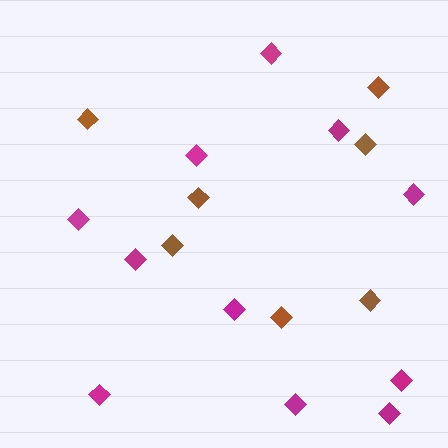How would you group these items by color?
There are 2 groups: one group of brown diamonds (7) and one group of magenta diamonds (11).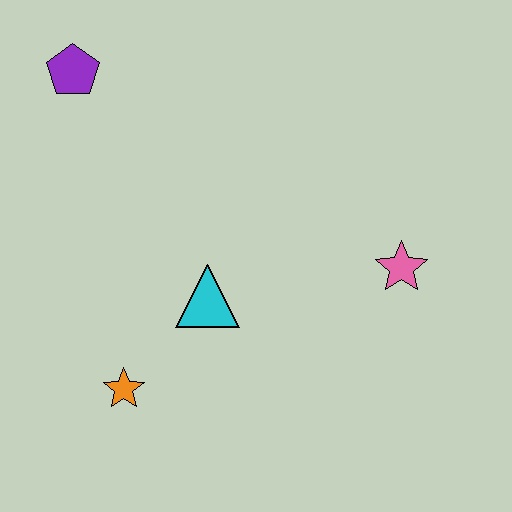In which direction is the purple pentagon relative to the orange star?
The purple pentagon is above the orange star.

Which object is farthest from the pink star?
The purple pentagon is farthest from the pink star.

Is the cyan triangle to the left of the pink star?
Yes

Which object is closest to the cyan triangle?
The orange star is closest to the cyan triangle.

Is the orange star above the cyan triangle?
No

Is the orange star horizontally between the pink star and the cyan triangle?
No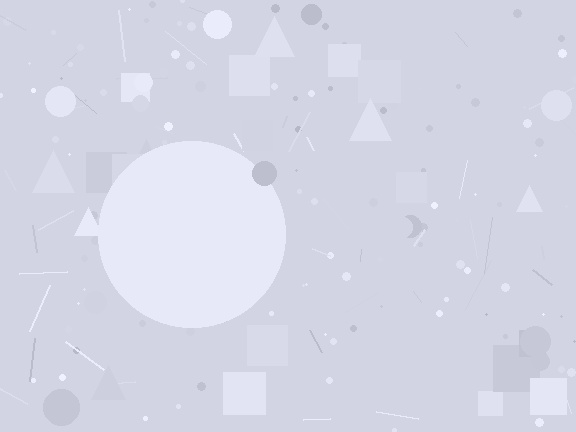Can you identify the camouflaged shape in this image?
The camouflaged shape is a circle.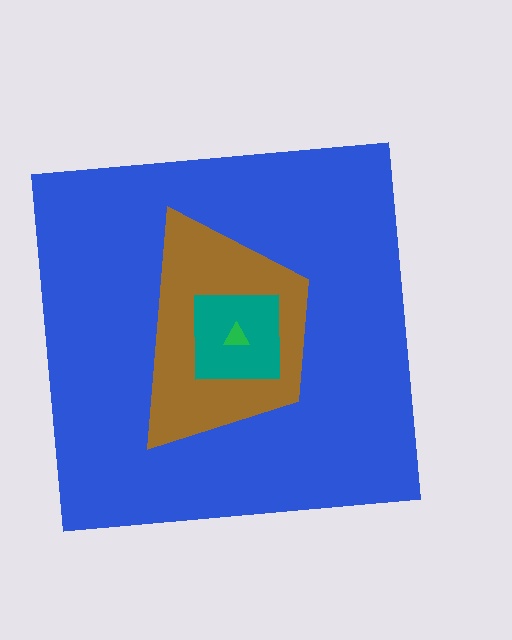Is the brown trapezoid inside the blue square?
Yes.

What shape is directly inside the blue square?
The brown trapezoid.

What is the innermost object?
The green triangle.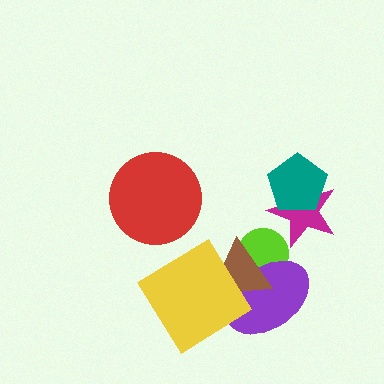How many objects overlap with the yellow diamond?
2 objects overlap with the yellow diamond.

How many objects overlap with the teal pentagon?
1 object overlaps with the teal pentagon.